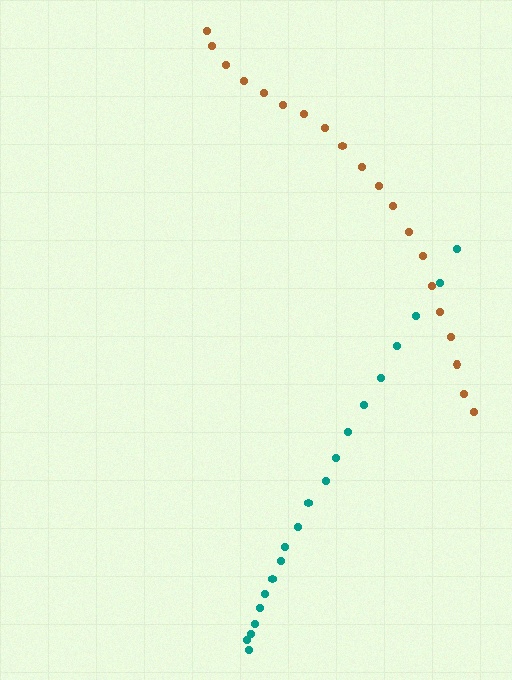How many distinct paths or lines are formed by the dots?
There are 2 distinct paths.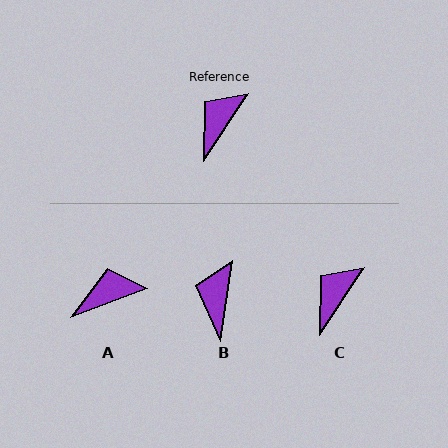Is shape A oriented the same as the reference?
No, it is off by about 36 degrees.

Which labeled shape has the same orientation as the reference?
C.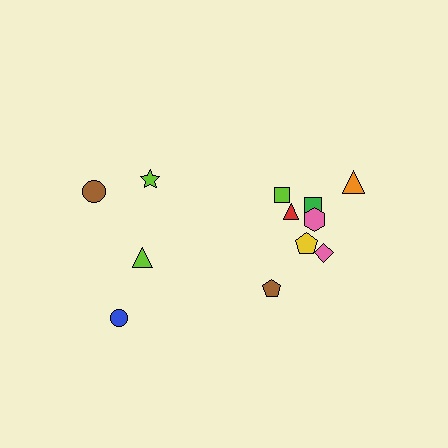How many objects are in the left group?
There are 4 objects.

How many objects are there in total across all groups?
There are 12 objects.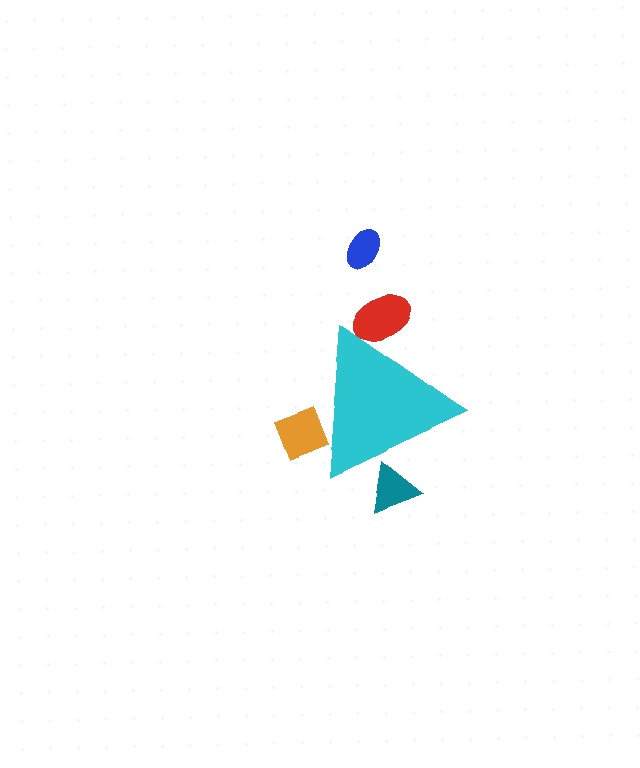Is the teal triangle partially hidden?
Yes, the teal triangle is partially hidden behind the cyan triangle.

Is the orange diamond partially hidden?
Yes, the orange diamond is partially hidden behind the cyan triangle.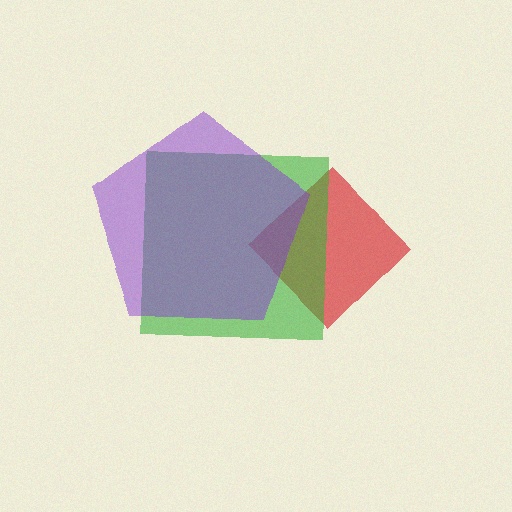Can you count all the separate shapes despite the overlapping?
Yes, there are 3 separate shapes.